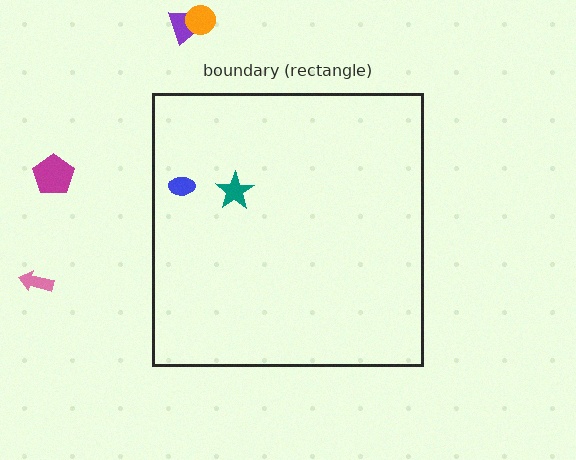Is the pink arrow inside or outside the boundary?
Outside.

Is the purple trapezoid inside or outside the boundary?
Outside.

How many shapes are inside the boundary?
2 inside, 4 outside.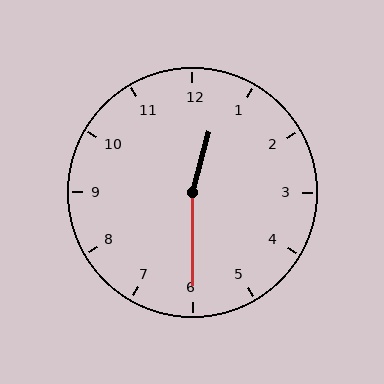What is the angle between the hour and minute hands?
Approximately 165 degrees.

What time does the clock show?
12:30.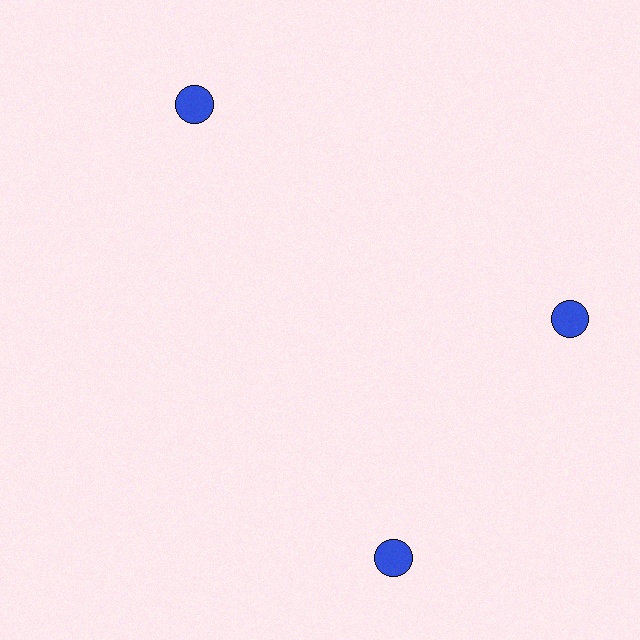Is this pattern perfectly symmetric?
No. The 3 blue circles are arranged in a ring, but one element near the 7 o'clock position is rotated out of alignment along the ring, breaking the 3-fold rotational symmetry.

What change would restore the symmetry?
The symmetry would be restored by rotating it back into even spacing with its neighbors so that all 3 circles sit at equal angles and equal distance from the center.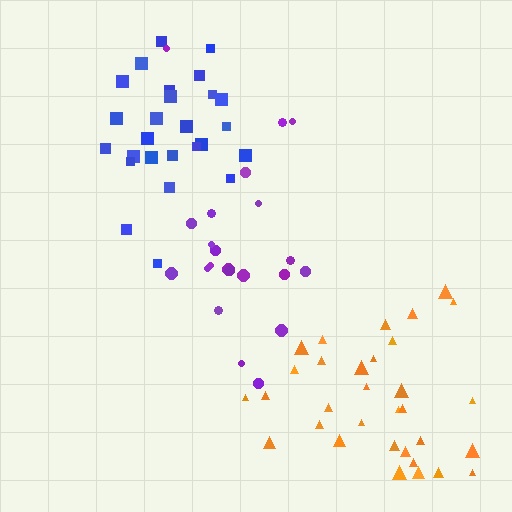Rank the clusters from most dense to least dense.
blue, orange, purple.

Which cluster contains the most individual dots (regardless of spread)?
Orange (32).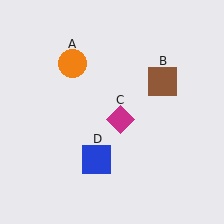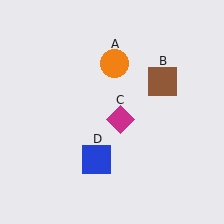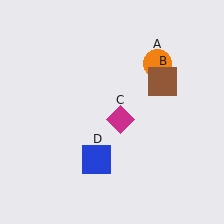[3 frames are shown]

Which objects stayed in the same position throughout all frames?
Brown square (object B) and magenta diamond (object C) and blue square (object D) remained stationary.